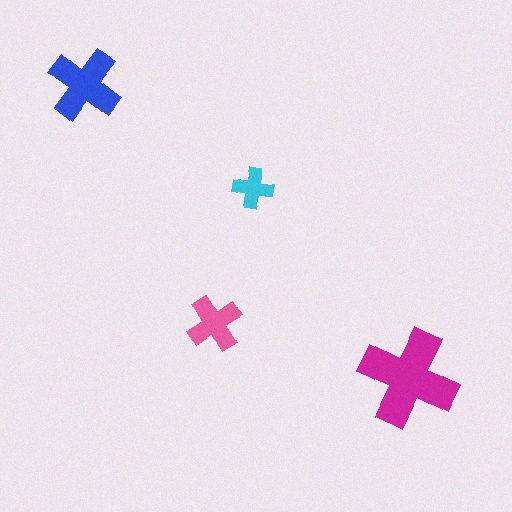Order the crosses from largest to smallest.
the magenta one, the blue one, the pink one, the cyan one.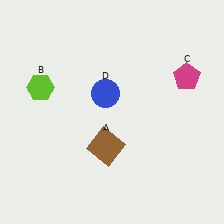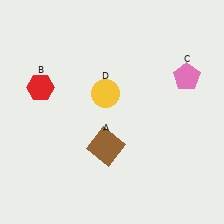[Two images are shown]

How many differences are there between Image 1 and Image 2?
There are 3 differences between the two images.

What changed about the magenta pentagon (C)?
In Image 1, C is magenta. In Image 2, it changed to pink.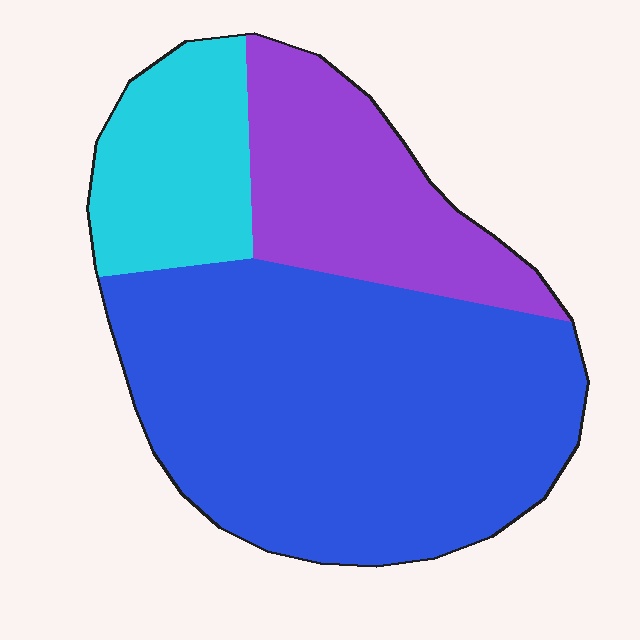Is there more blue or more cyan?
Blue.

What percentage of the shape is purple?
Purple takes up about one quarter (1/4) of the shape.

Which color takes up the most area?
Blue, at roughly 60%.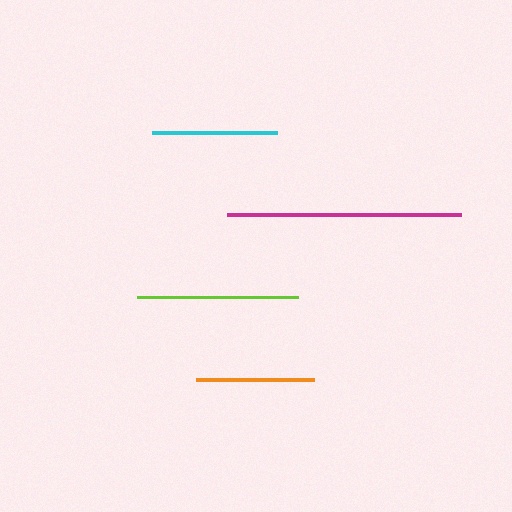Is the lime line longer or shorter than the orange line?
The lime line is longer than the orange line.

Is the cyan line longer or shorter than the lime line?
The lime line is longer than the cyan line.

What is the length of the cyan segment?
The cyan segment is approximately 125 pixels long.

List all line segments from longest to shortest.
From longest to shortest: magenta, lime, cyan, orange.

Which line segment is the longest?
The magenta line is the longest at approximately 234 pixels.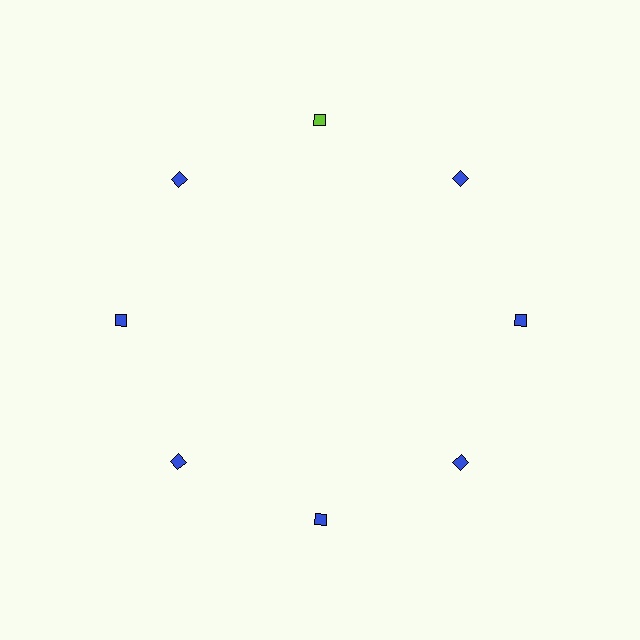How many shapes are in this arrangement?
There are 8 shapes arranged in a ring pattern.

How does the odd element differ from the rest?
It has a different color: lime instead of blue.